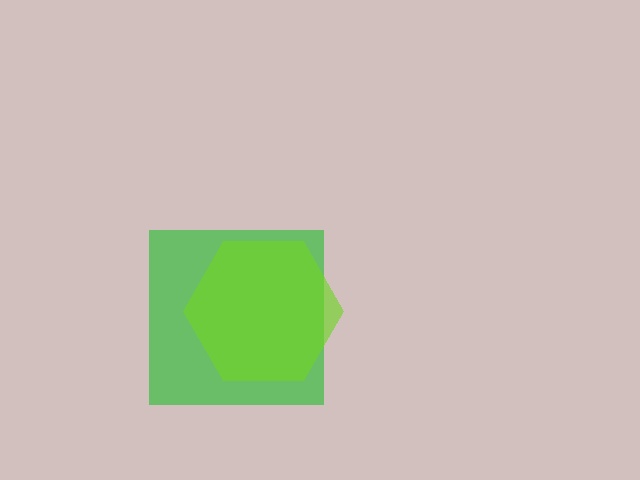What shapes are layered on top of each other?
The layered shapes are: a green square, a lime hexagon.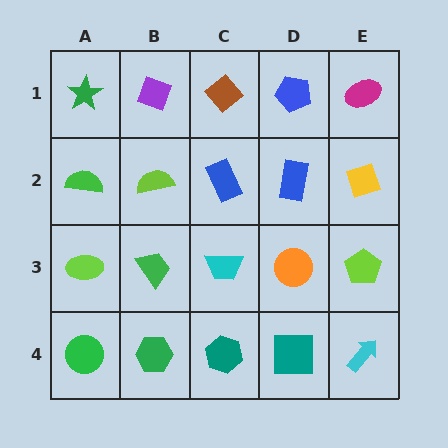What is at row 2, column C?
A blue rectangle.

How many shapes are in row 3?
5 shapes.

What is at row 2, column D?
A blue rectangle.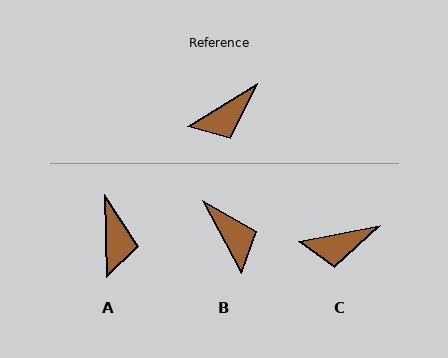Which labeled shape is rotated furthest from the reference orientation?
B, about 86 degrees away.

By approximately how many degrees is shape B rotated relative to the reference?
Approximately 86 degrees counter-clockwise.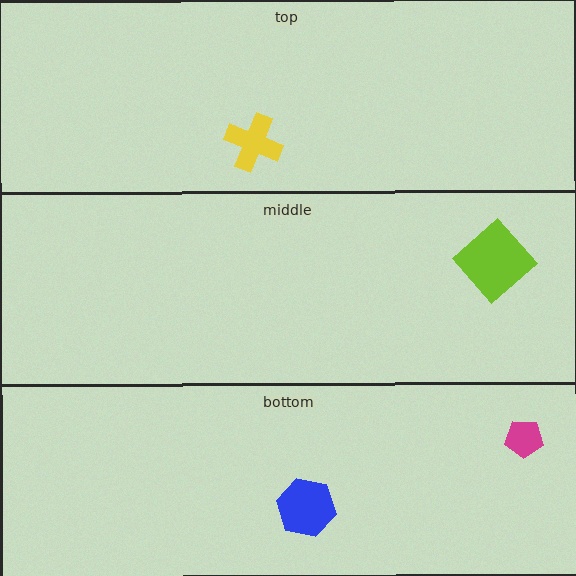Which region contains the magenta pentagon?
The bottom region.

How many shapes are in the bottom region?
2.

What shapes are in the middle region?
The lime diamond.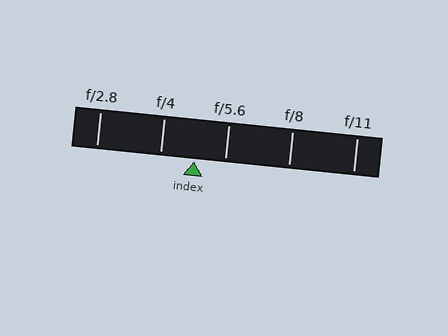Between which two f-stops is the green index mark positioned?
The index mark is between f/4 and f/5.6.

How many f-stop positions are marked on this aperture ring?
There are 5 f-stop positions marked.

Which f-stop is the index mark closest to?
The index mark is closest to f/5.6.